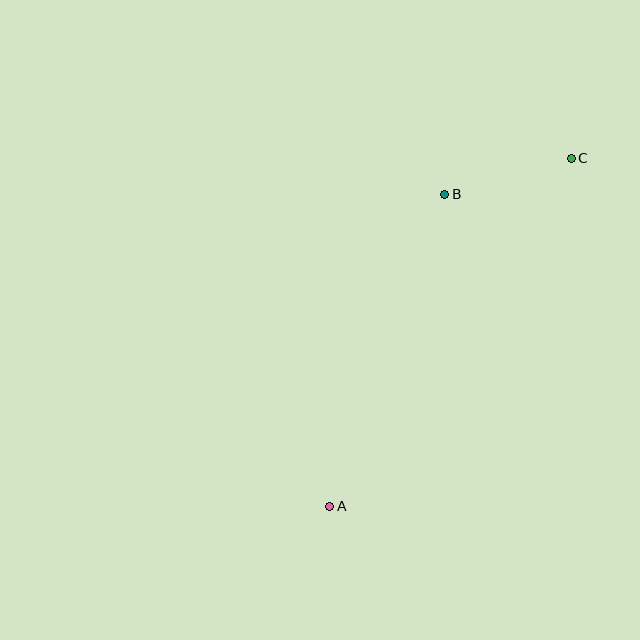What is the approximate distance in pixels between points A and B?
The distance between A and B is approximately 332 pixels.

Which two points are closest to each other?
Points B and C are closest to each other.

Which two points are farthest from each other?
Points A and C are farthest from each other.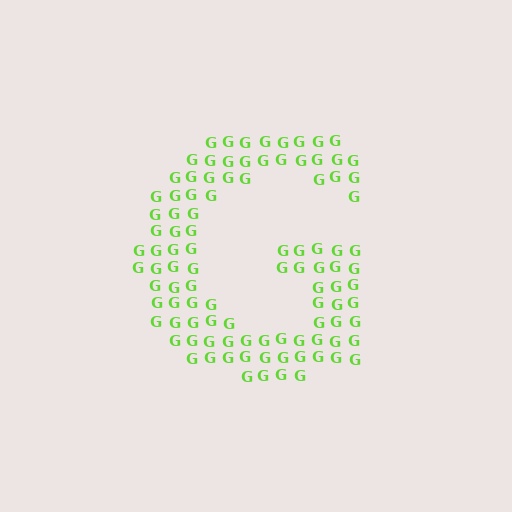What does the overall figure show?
The overall figure shows the letter G.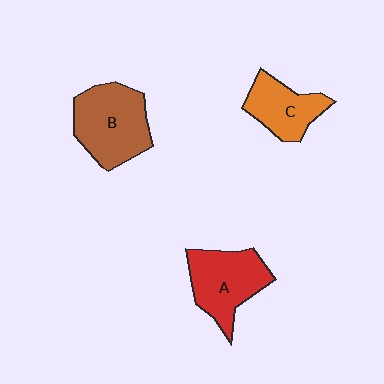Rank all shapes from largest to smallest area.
From largest to smallest: B (brown), A (red), C (orange).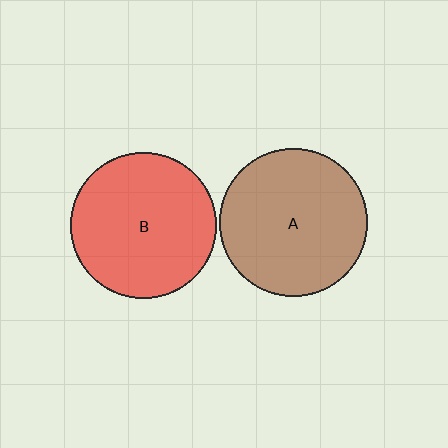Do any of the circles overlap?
No, none of the circles overlap.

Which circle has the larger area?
Circle A (brown).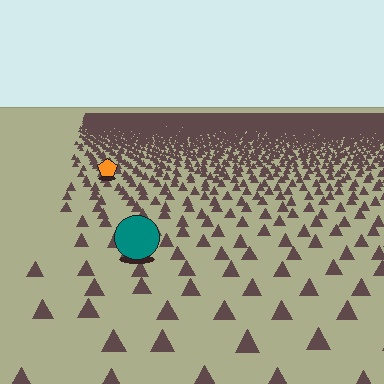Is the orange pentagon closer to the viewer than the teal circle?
No. The teal circle is closer — you can tell from the texture gradient: the ground texture is coarser near it.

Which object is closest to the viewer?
The teal circle is closest. The texture marks near it are larger and more spread out.